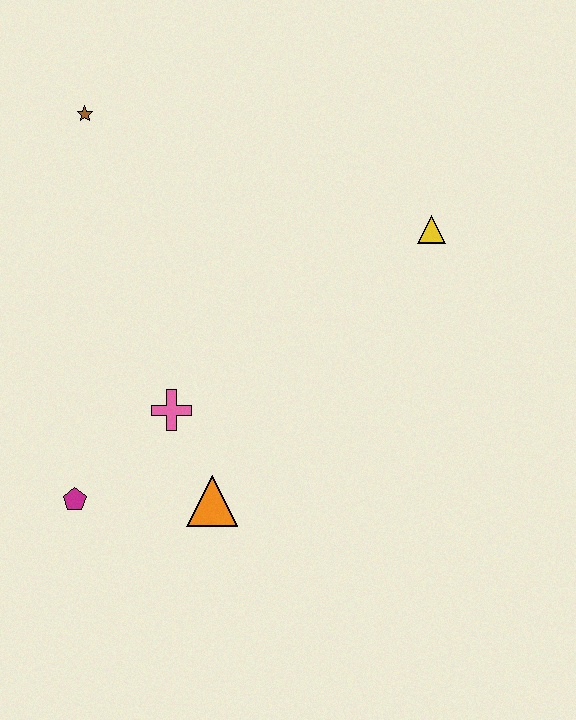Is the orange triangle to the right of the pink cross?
Yes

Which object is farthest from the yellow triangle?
The magenta pentagon is farthest from the yellow triangle.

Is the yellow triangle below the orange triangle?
No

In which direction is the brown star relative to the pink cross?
The brown star is above the pink cross.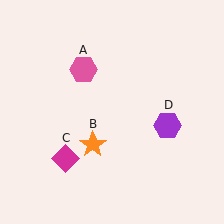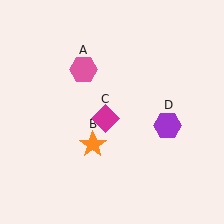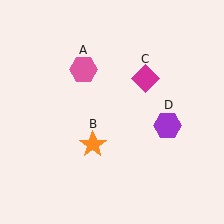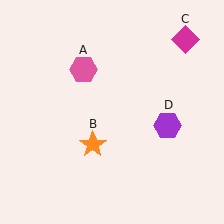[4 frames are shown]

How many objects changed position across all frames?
1 object changed position: magenta diamond (object C).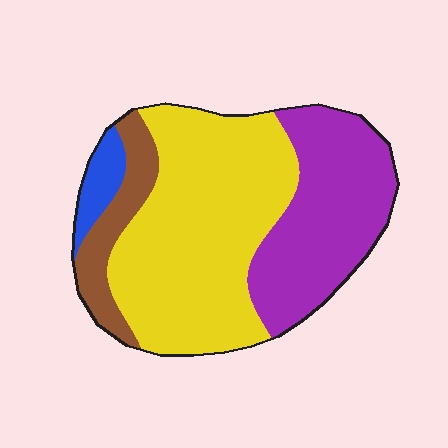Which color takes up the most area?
Yellow, at roughly 50%.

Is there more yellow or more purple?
Yellow.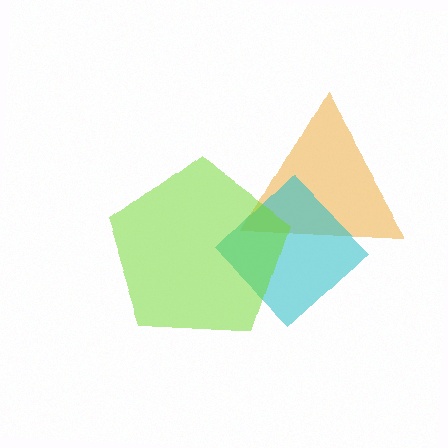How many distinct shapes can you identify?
There are 3 distinct shapes: an orange triangle, a cyan diamond, a lime pentagon.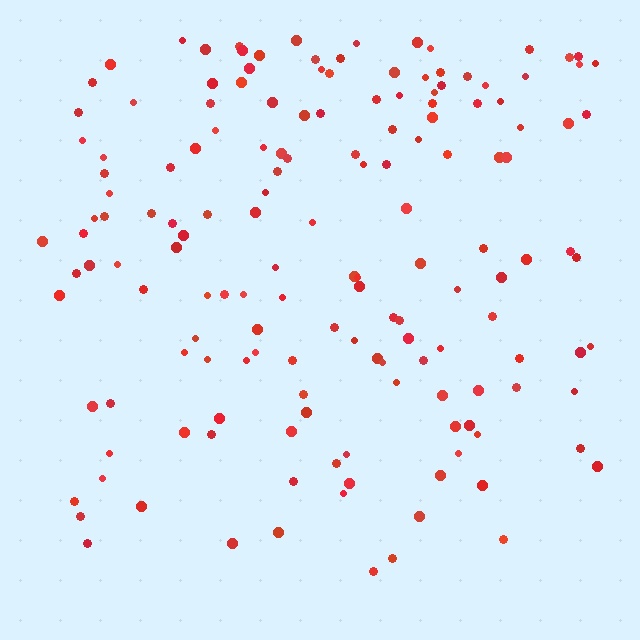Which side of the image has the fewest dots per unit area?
The bottom.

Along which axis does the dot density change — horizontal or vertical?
Vertical.